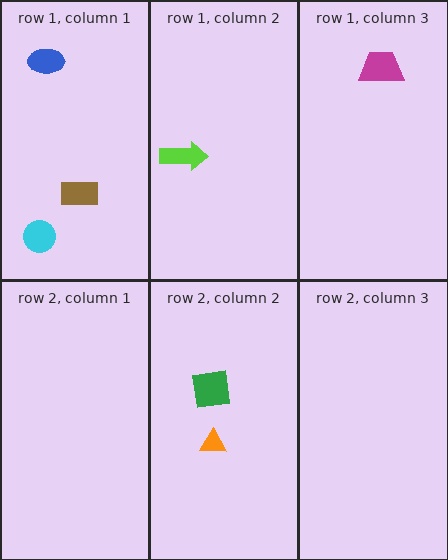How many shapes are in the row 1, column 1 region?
3.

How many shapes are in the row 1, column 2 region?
1.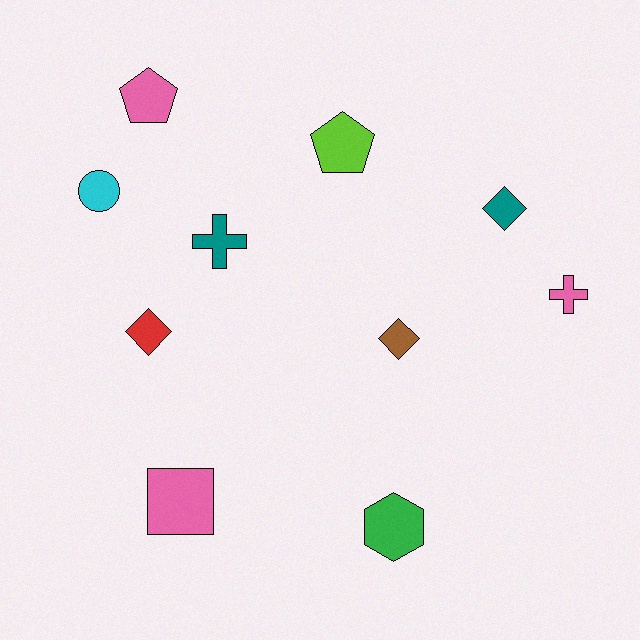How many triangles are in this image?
There are no triangles.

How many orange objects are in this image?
There are no orange objects.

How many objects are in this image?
There are 10 objects.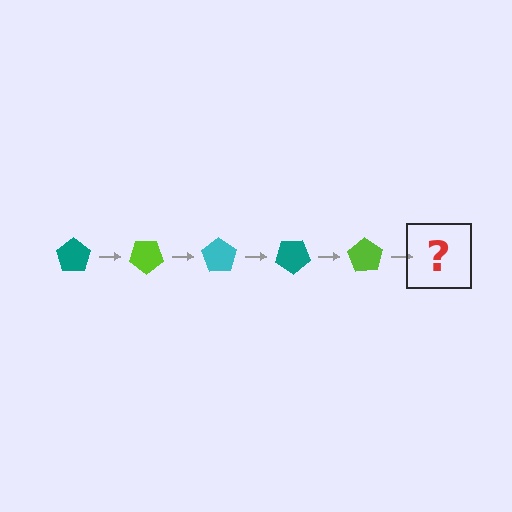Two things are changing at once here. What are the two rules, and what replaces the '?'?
The two rules are that it rotates 35 degrees each step and the color cycles through teal, lime, and cyan. The '?' should be a cyan pentagon, rotated 175 degrees from the start.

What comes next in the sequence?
The next element should be a cyan pentagon, rotated 175 degrees from the start.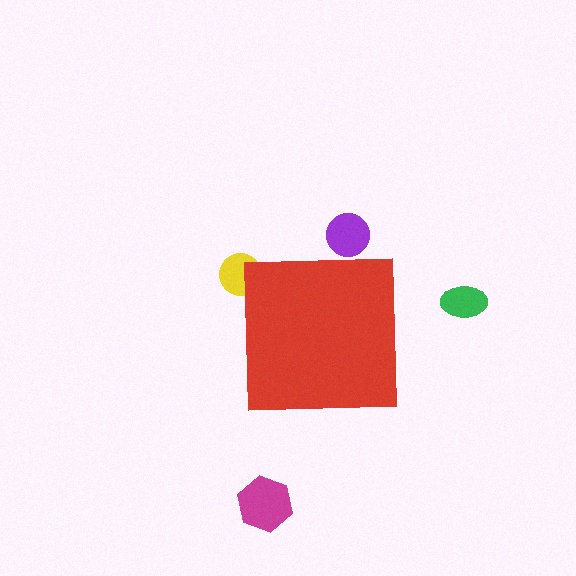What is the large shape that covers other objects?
A red square.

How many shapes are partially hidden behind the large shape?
2 shapes are partially hidden.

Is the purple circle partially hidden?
Yes, the purple circle is partially hidden behind the red square.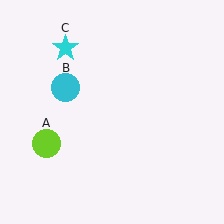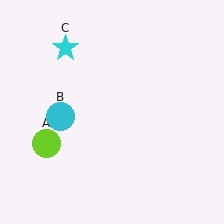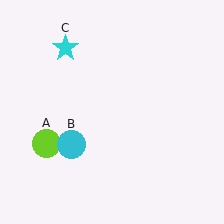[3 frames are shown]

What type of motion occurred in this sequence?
The cyan circle (object B) rotated counterclockwise around the center of the scene.